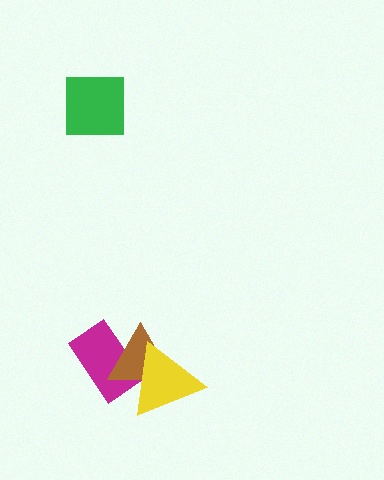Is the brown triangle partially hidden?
Yes, it is partially covered by another shape.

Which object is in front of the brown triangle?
The yellow triangle is in front of the brown triangle.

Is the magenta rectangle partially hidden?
Yes, it is partially covered by another shape.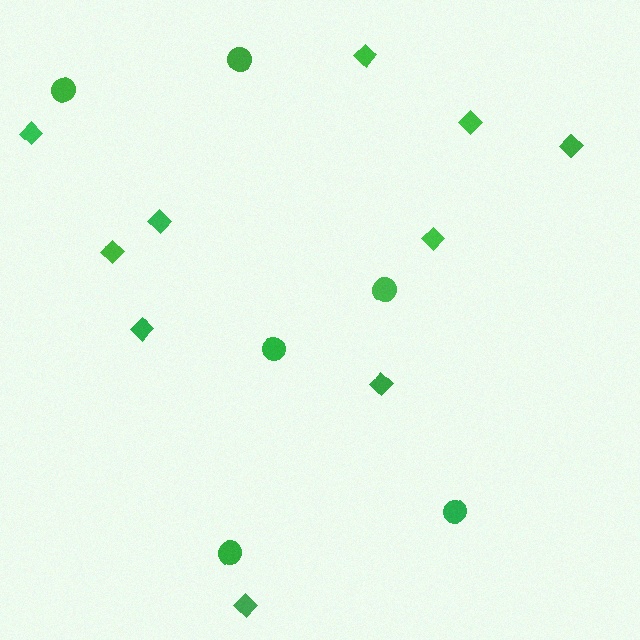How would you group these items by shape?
There are 2 groups: one group of circles (6) and one group of diamonds (10).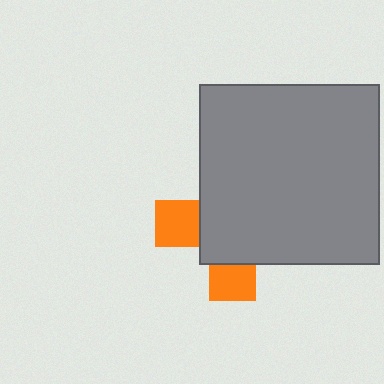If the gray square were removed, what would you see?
You would see the complete orange cross.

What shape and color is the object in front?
The object in front is a gray square.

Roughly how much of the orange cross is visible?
A small part of it is visible (roughly 30%).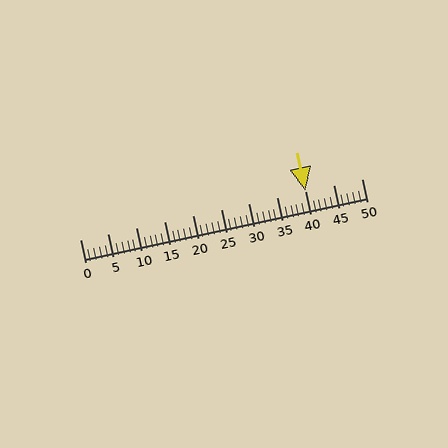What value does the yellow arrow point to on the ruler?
The yellow arrow points to approximately 40.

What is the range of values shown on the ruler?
The ruler shows values from 0 to 50.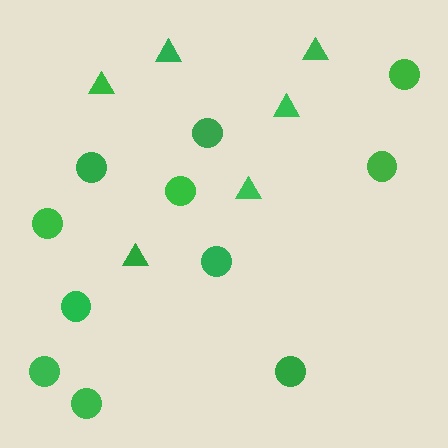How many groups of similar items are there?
There are 2 groups: one group of circles (11) and one group of triangles (6).